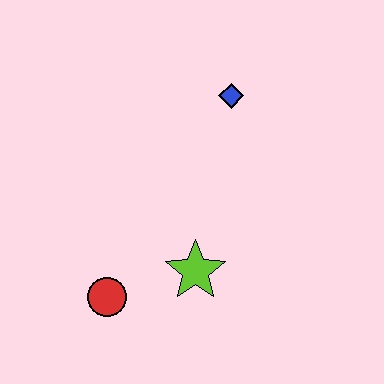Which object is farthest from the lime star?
The blue diamond is farthest from the lime star.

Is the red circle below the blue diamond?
Yes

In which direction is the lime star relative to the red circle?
The lime star is to the right of the red circle.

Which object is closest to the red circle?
The lime star is closest to the red circle.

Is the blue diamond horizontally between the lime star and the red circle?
No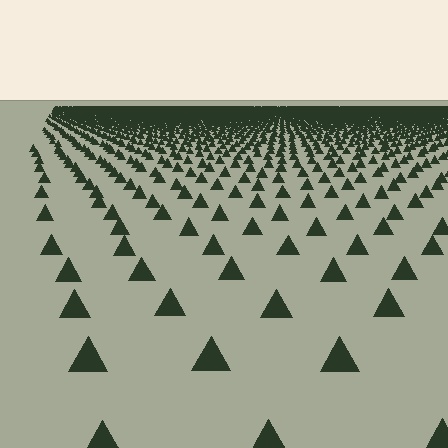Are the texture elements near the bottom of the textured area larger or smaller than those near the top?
Larger. Near the bottom, elements are closer to the viewer and appear at a bigger on-screen size.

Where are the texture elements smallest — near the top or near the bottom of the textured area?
Near the top.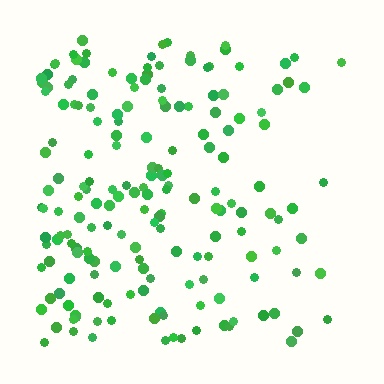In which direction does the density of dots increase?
From right to left, with the left side densest.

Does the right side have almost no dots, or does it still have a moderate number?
Still a moderate number, just noticeably fewer than the left.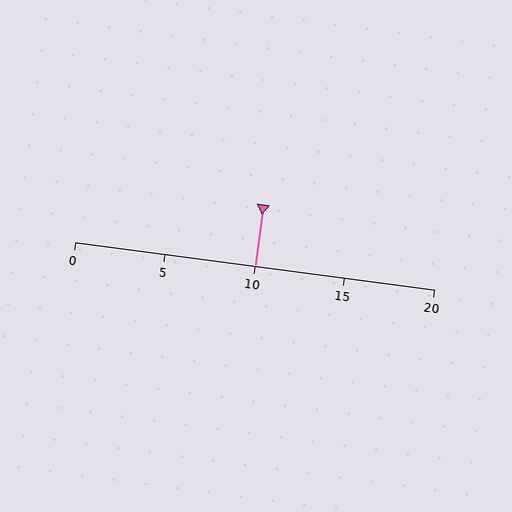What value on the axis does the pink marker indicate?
The marker indicates approximately 10.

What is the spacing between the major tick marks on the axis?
The major ticks are spaced 5 apart.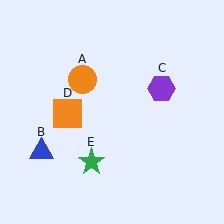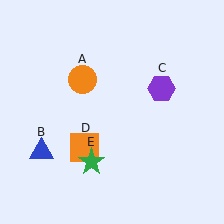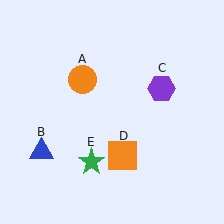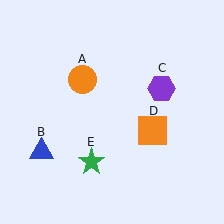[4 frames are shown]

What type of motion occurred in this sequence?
The orange square (object D) rotated counterclockwise around the center of the scene.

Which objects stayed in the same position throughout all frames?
Orange circle (object A) and blue triangle (object B) and purple hexagon (object C) and green star (object E) remained stationary.